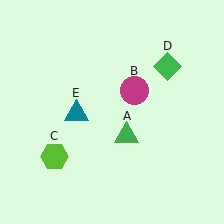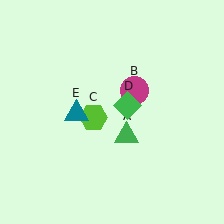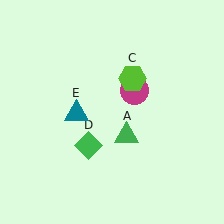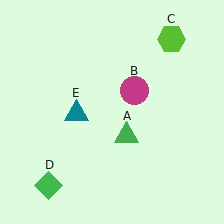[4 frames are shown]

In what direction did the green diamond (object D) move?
The green diamond (object D) moved down and to the left.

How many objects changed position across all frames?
2 objects changed position: lime hexagon (object C), green diamond (object D).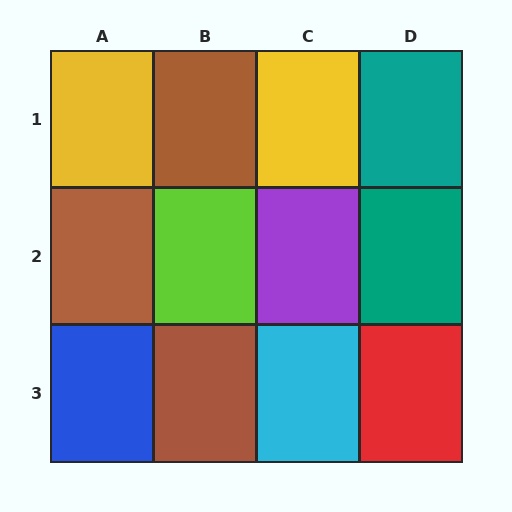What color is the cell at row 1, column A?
Yellow.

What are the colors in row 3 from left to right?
Blue, brown, cyan, red.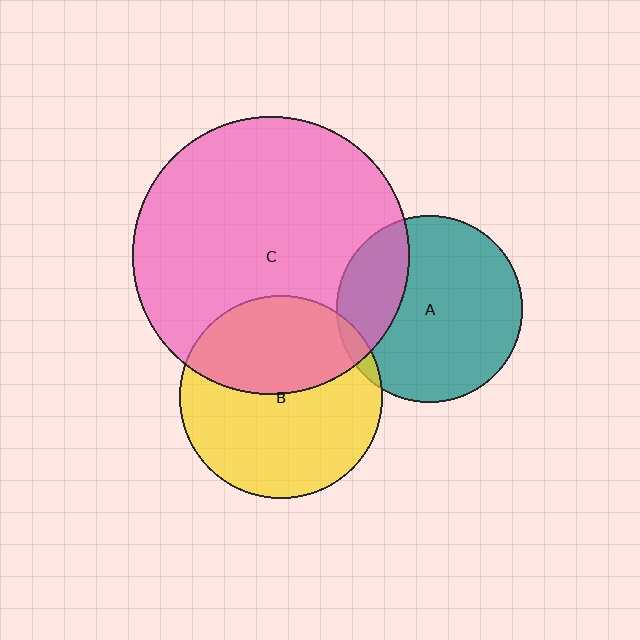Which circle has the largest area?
Circle C (pink).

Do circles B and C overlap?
Yes.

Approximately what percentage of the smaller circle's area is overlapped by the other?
Approximately 40%.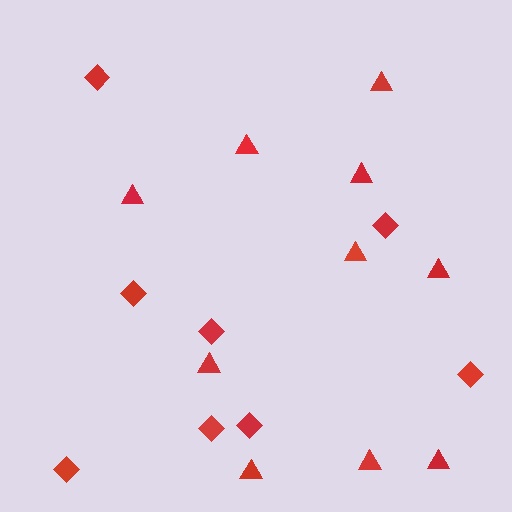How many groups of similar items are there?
There are 2 groups: one group of triangles (10) and one group of diamonds (8).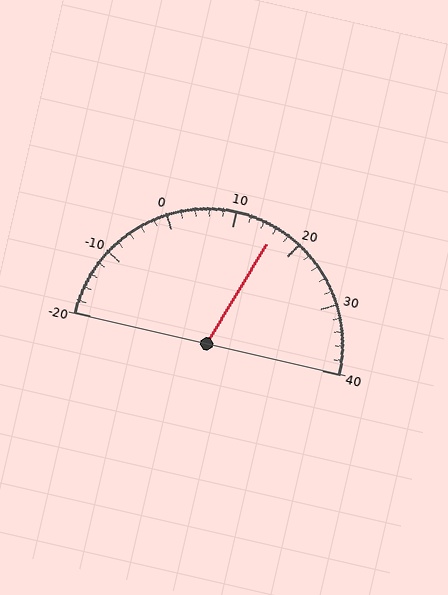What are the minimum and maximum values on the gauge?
The gauge ranges from -20 to 40.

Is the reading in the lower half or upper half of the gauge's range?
The reading is in the upper half of the range (-20 to 40).